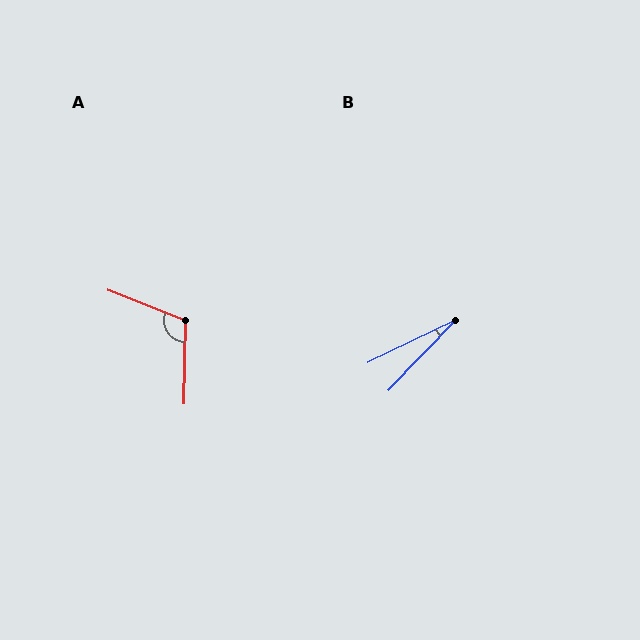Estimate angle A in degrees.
Approximately 110 degrees.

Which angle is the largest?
A, at approximately 110 degrees.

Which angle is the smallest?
B, at approximately 20 degrees.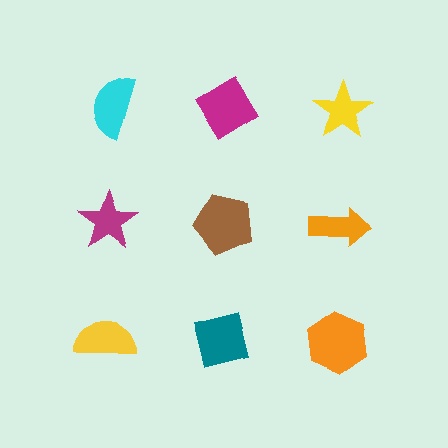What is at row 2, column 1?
A magenta star.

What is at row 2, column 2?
A brown pentagon.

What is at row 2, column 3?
An orange arrow.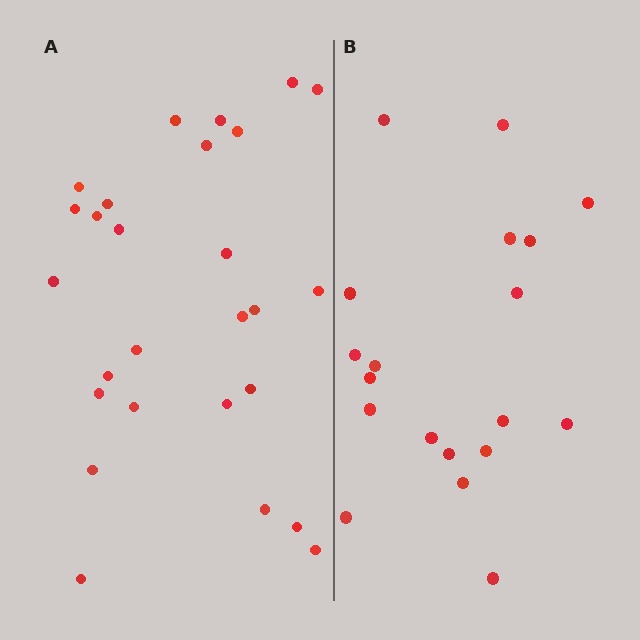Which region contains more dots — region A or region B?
Region A (the left region) has more dots.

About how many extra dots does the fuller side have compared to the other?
Region A has roughly 8 or so more dots than region B.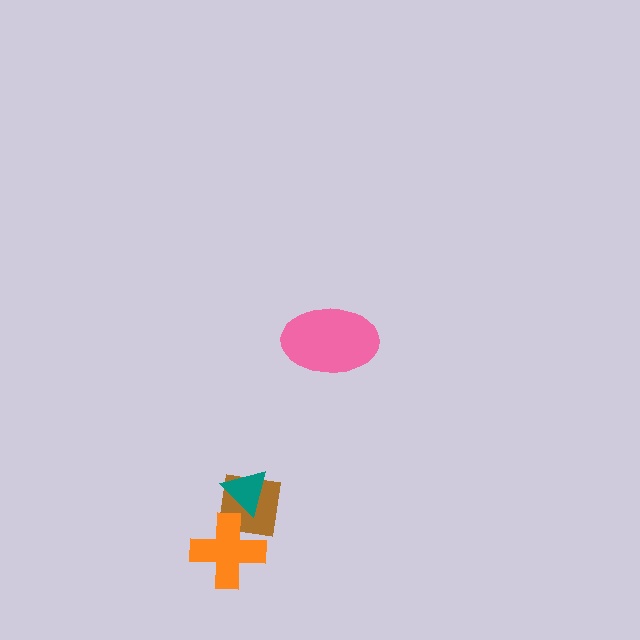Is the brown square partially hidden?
Yes, it is partially covered by another shape.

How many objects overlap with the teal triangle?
1 object overlaps with the teal triangle.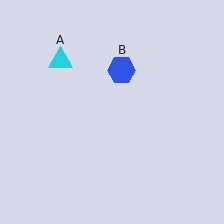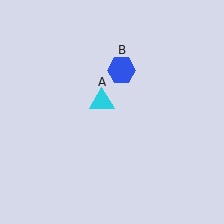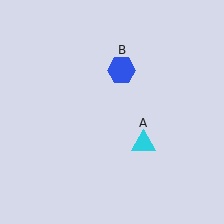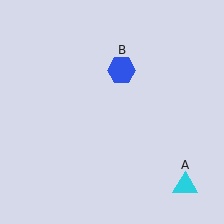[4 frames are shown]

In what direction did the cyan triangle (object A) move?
The cyan triangle (object A) moved down and to the right.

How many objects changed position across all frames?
1 object changed position: cyan triangle (object A).